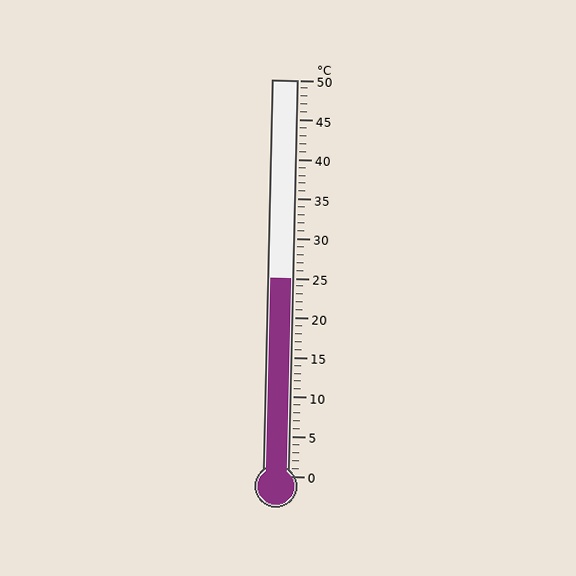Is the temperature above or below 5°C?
The temperature is above 5°C.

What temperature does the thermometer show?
The thermometer shows approximately 25°C.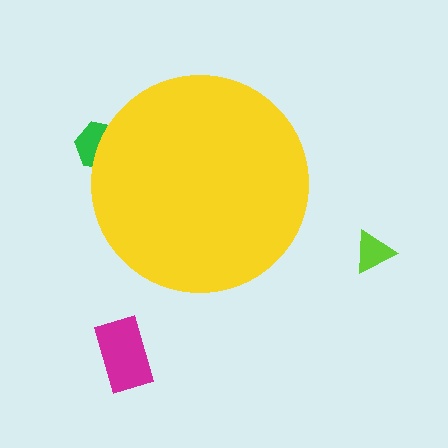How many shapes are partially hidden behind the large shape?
1 shape is partially hidden.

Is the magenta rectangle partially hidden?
No, the magenta rectangle is fully visible.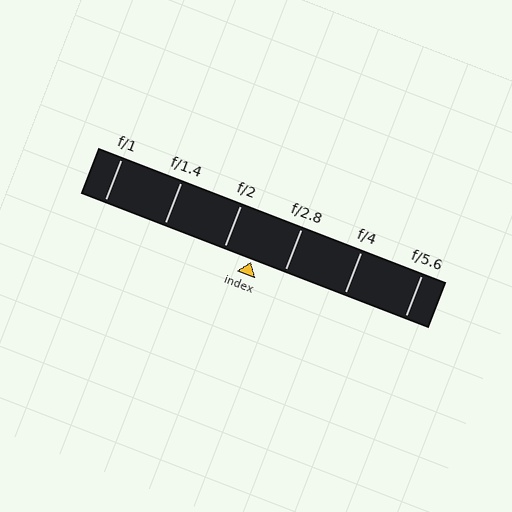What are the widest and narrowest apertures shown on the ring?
The widest aperture shown is f/1 and the narrowest is f/5.6.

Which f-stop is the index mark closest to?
The index mark is closest to f/2.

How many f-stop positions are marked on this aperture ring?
There are 6 f-stop positions marked.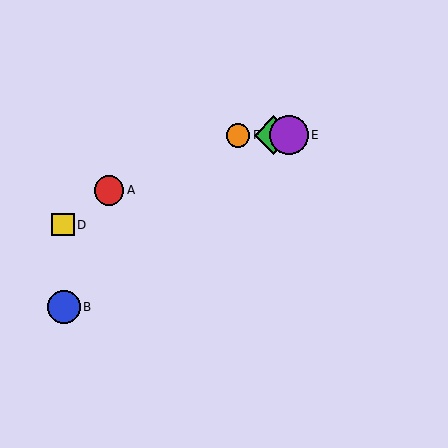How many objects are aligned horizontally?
3 objects (C, E, F) are aligned horizontally.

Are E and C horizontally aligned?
Yes, both are at y≈135.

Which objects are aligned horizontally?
Objects C, E, F are aligned horizontally.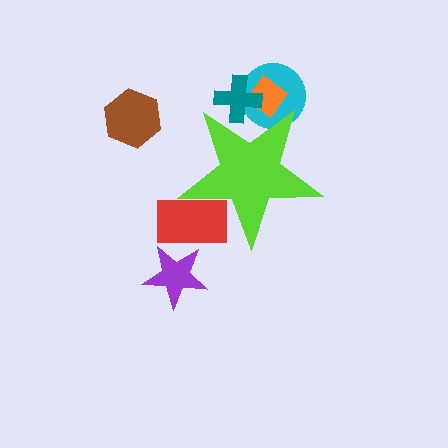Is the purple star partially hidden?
No, the purple star is fully visible.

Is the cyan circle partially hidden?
Yes, the cyan circle is partially hidden behind the lime star.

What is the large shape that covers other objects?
A lime star.